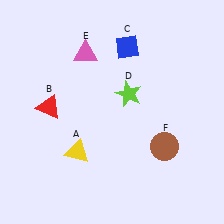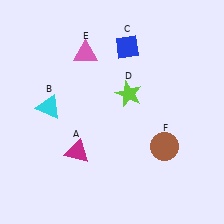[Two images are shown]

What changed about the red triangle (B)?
In Image 1, B is red. In Image 2, it changed to cyan.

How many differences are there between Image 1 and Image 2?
There are 2 differences between the two images.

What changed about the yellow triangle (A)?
In Image 1, A is yellow. In Image 2, it changed to magenta.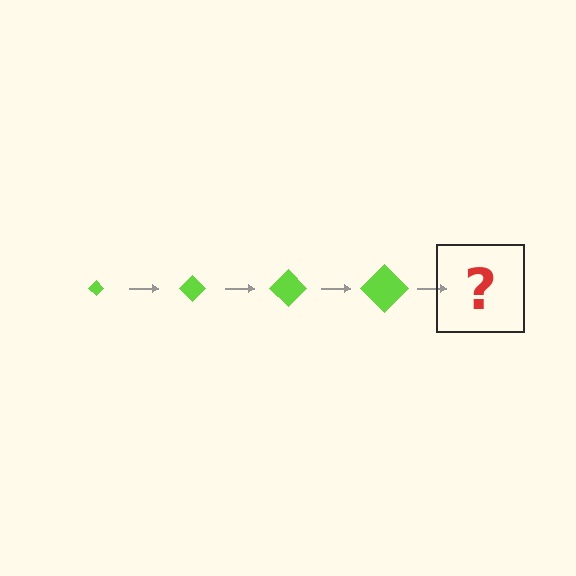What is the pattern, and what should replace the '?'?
The pattern is that the diamond gets progressively larger each step. The '?' should be a lime diamond, larger than the previous one.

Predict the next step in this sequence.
The next step is a lime diamond, larger than the previous one.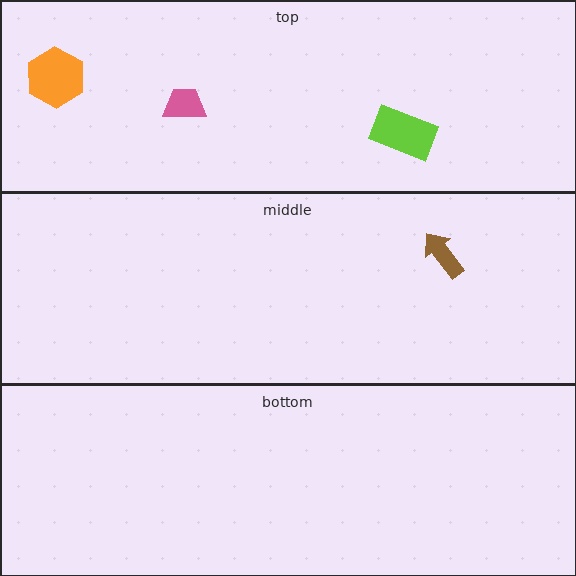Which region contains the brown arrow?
The middle region.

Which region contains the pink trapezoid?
The top region.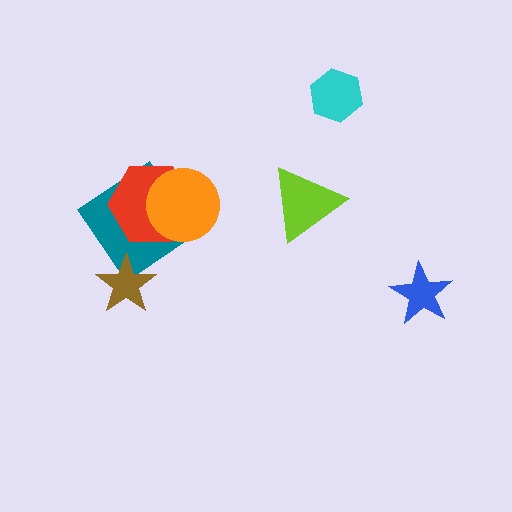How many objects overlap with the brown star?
1 object overlaps with the brown star.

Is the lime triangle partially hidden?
No, no other shape covers it.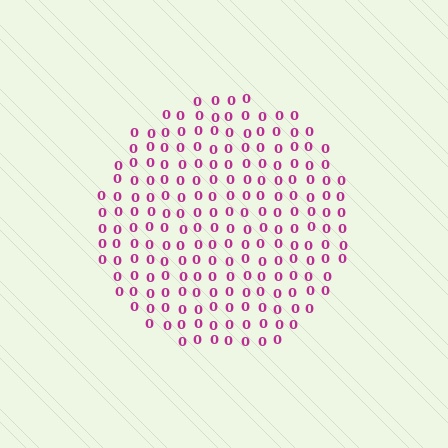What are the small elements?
The small elements are digit 0's.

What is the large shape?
The large shape is a circle.